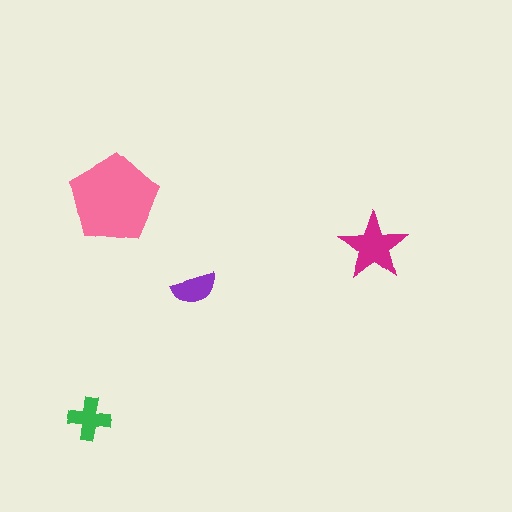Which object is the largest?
The pink pentagon.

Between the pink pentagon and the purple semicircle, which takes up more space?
The pink pentagon.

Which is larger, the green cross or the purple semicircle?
The green cross.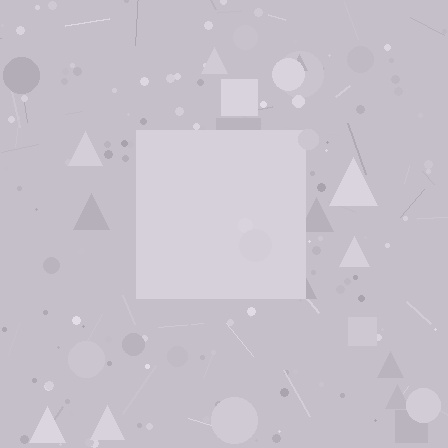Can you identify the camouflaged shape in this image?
The camouflaged shape is a square.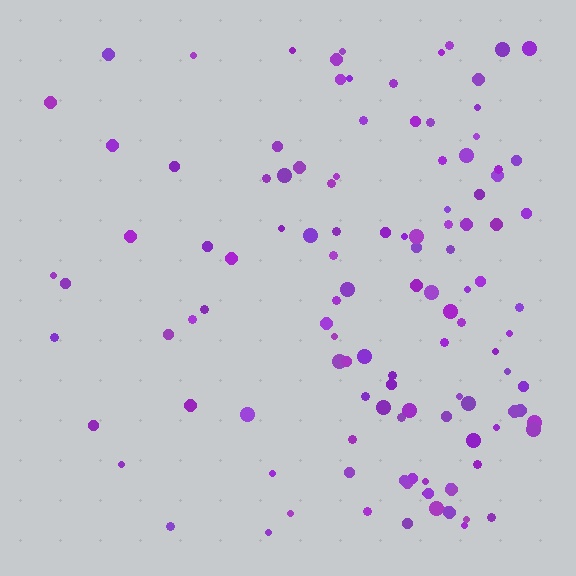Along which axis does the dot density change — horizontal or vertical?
Horizontal.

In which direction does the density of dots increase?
From left to right, with the right side densest.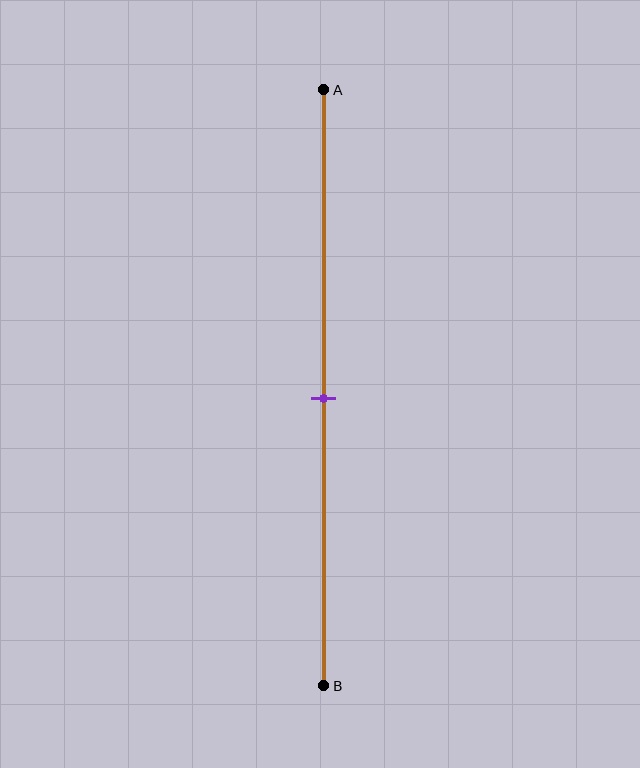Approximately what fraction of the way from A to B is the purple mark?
The purple mark is approximately 50% of the way from A to B.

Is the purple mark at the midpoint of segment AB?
Yes, the mark is approximately at the midpoint.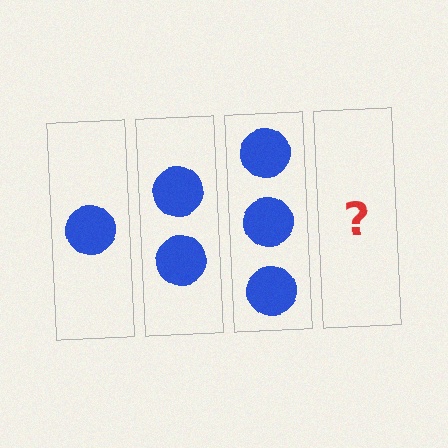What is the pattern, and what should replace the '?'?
The pattern is that each step adds one more circle. The '?' should be 4 circles.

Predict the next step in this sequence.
The next step is 4 circles.